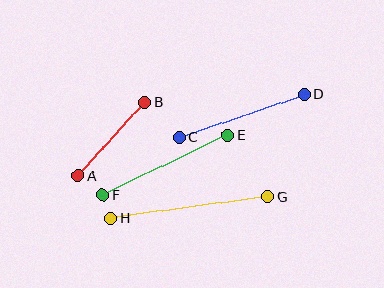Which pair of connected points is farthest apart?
Points G and H are farthest apart.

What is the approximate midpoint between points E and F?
The midpoint is at approximately (166, 165) pixels.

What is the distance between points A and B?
The distance is approximately 99 pixels.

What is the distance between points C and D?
The distance is approximately 131 pixels.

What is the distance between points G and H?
The distance is approximately 159 pixels.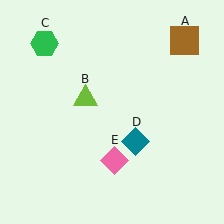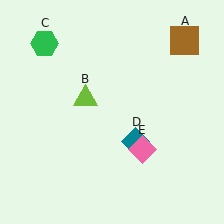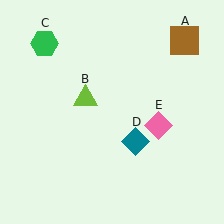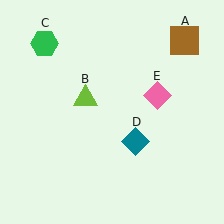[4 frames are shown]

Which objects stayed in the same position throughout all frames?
Brown square (object A) and lime triangle (object B) and green hexagon (object C) and teal diamond (object D) remained stationary.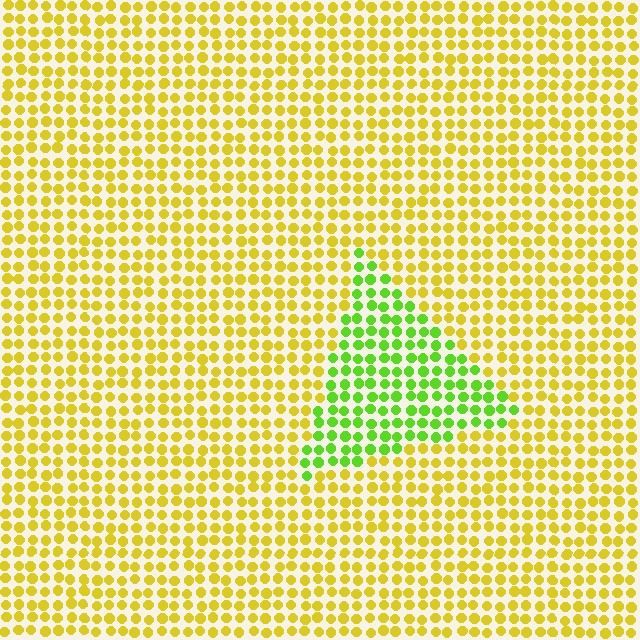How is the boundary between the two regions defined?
The boundary is defined purely by a slight shift in hue (about 48 degrees). Spacing, size, and orientation are identical on both sides.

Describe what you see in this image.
The image is filled with small yellow elements in a uniform arrangement. A triangle-shaped region is visible where the elements are tinted to a slightly different hue, forming a subtle color boundary.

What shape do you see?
I see a triangle.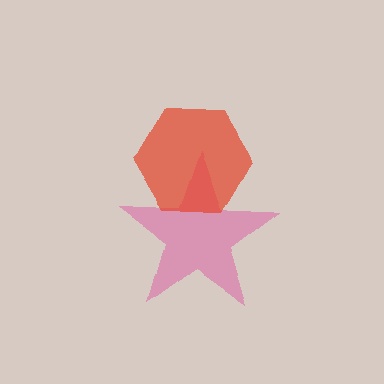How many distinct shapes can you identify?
There are 2 distinct shapes: a pink star, a red hexagon.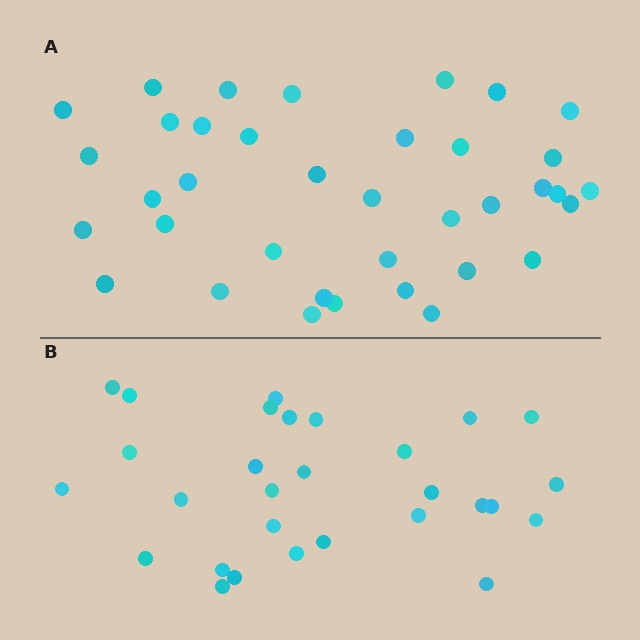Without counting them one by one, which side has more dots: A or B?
Region A (the top region) has more dots.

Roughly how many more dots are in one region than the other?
Region A has roughly 8 or so more dots than region B.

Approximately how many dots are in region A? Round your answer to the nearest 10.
About 40 dots. (The exact count is 37, which rounds to 40.)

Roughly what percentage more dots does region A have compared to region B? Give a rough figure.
About 30% more.